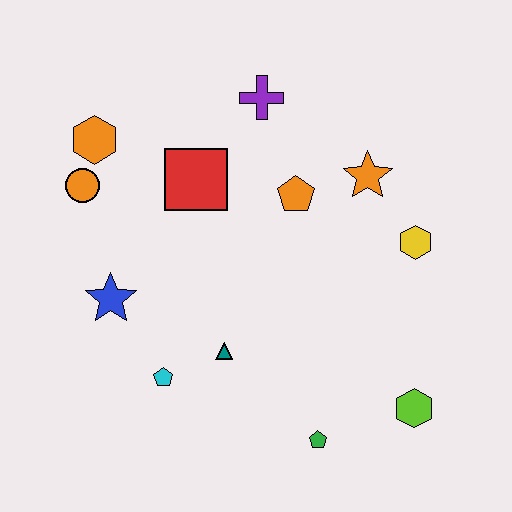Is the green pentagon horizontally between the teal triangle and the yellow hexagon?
Yes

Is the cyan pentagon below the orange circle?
Yes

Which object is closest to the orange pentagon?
The orange star is closest to the orange pentagon.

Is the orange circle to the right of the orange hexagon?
No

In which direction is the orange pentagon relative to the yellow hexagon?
The orange pentagon is to the left of the yellow hexagon.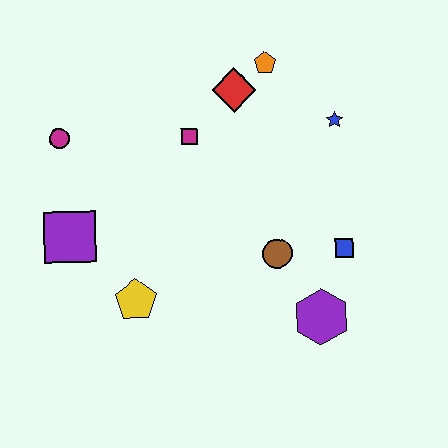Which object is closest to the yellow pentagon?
The purple square is closest to the yellow pentagon.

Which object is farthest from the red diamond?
The purple hexagon is farthest from the red diamond.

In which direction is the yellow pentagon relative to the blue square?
The yellow pentagon is to the left of the blue square.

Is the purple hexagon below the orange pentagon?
Yes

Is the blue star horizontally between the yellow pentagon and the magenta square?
No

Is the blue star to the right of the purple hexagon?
Yes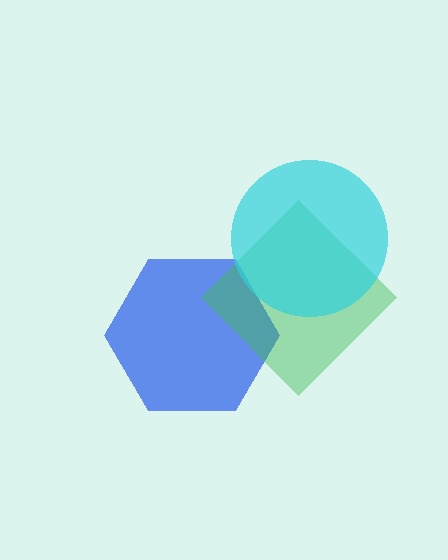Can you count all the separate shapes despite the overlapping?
Yes, there are 3 separate shapes.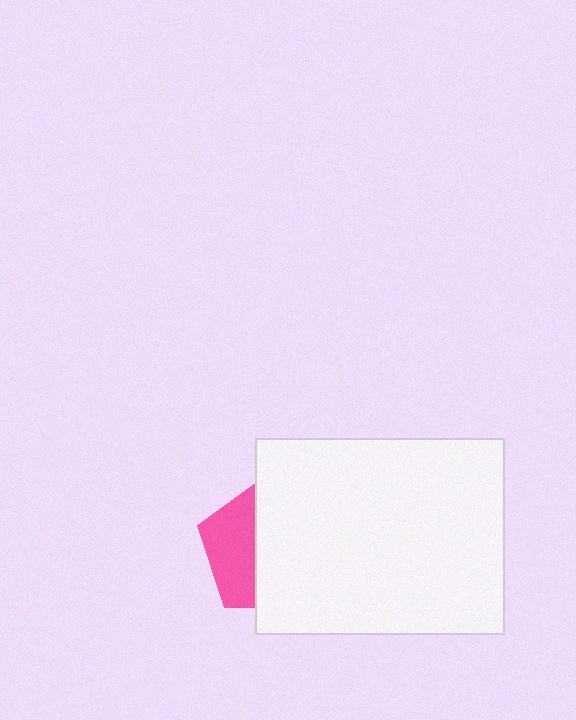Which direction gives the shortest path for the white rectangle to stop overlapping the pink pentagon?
Moving right gives the shortest separation.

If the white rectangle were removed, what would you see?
You would see the complete pink pentagon.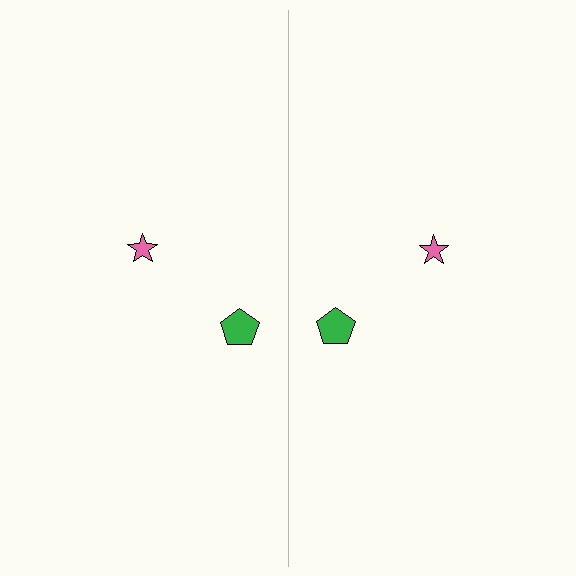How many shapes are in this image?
There are 4 shapes in this image.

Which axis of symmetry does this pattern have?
The pattern has a vertical axis of symmetry running through the center of the image.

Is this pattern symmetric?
Yes, this pattern has bilateral (reflection) symmetry.